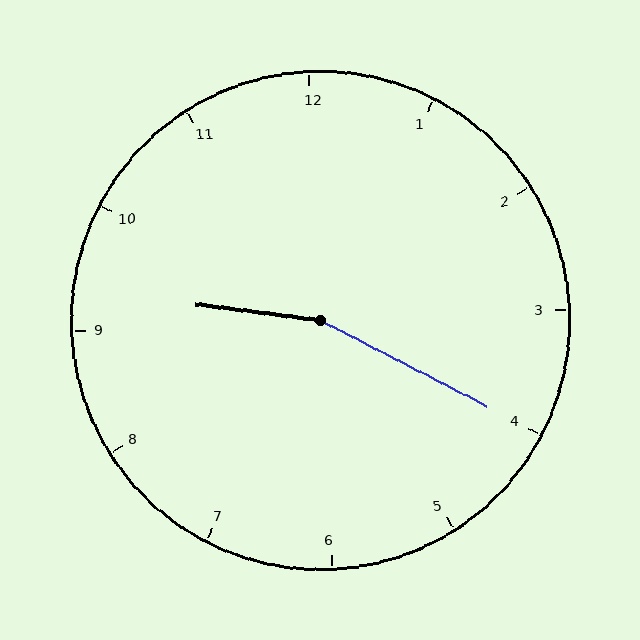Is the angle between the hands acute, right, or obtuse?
It is obtuse.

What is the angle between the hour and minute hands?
Approximately 160 degrees.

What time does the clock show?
9:20.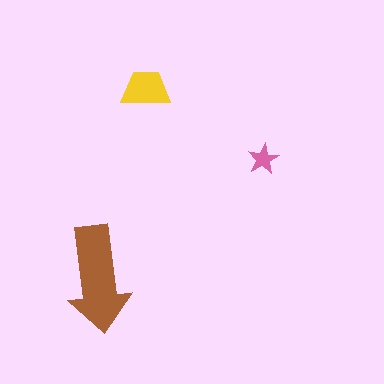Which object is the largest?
The brown arrow.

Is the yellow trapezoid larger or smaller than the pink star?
Larger.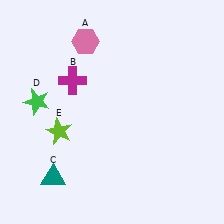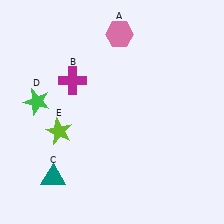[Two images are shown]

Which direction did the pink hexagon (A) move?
The pink hexagon (A) moved right.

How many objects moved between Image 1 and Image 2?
1 object moved between the two images.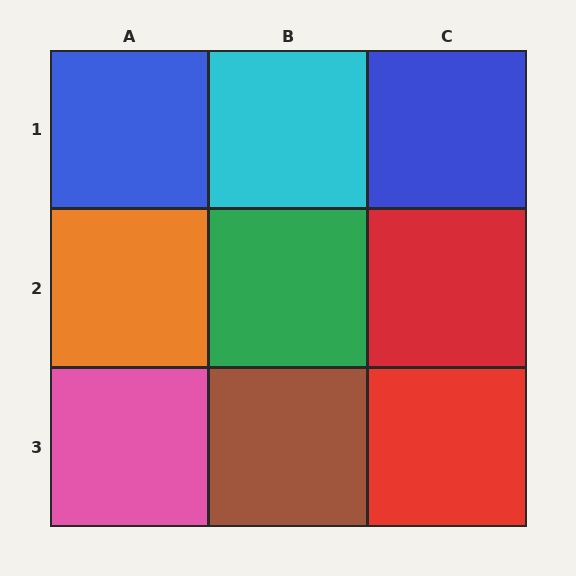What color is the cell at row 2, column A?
Orange.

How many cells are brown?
1 cell is brown.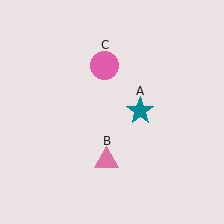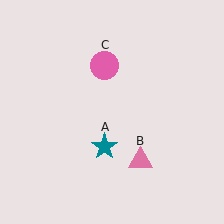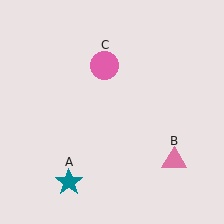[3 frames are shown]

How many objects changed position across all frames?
2 objects changed position: teal star (object A), pink triangle (object B).